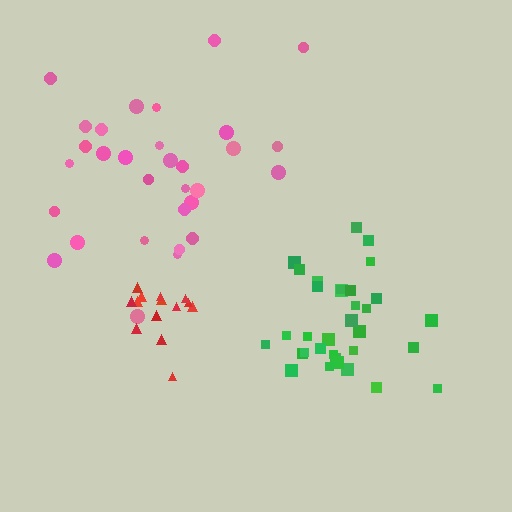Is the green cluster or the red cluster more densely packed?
Red.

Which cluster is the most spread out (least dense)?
Pink.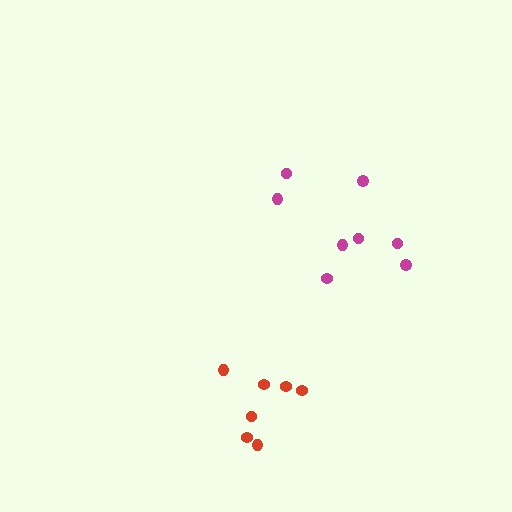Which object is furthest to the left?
The red cluster is leftmost.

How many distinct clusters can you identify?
There are 2 distinct clusters.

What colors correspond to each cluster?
The clusters are colored: magenta, red.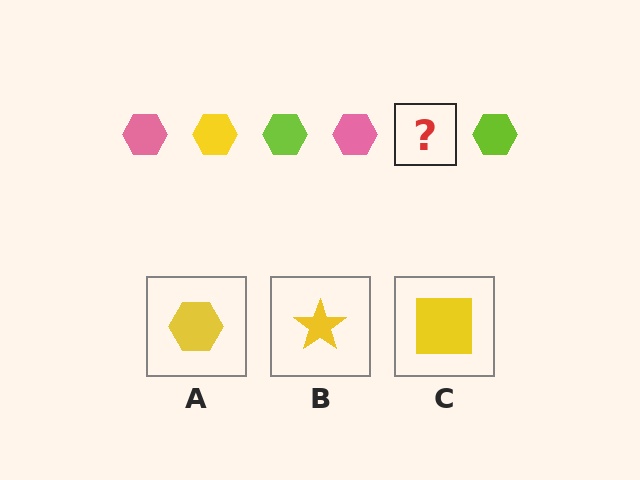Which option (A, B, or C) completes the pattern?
A.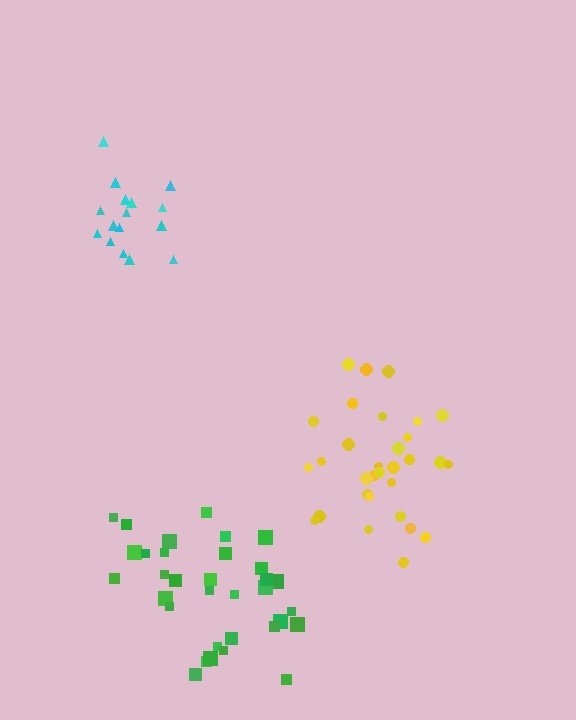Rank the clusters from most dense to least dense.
cyan, yellow, green.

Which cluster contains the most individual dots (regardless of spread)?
Green (33).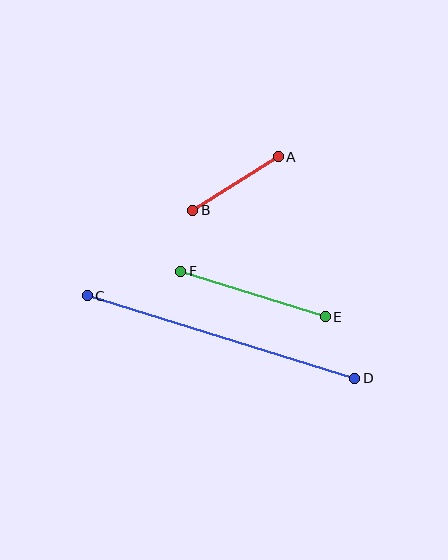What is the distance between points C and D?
The distance is approximately 280 pixels.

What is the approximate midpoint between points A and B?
The midpoint is at approximately (236, 183) pixels.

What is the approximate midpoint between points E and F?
The midpoint is at approximately (253, 294) pixels.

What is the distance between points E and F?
The distance is approximately 151 pixels.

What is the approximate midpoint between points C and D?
The midpoint is at approximately (221, 337) pixels.